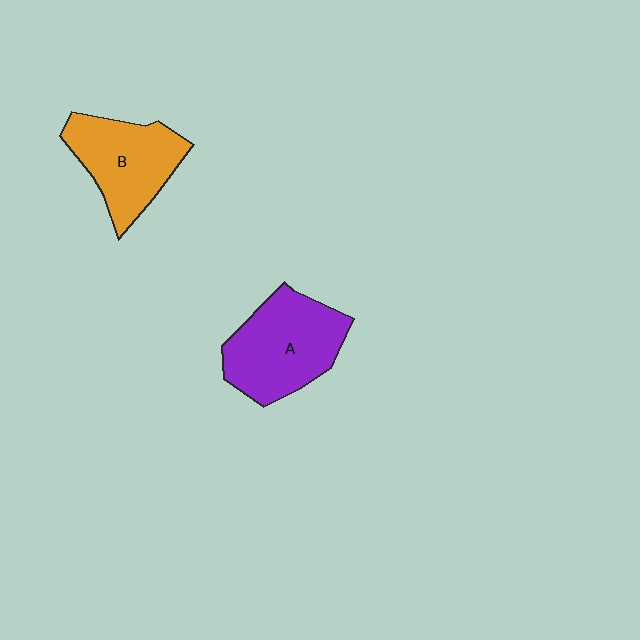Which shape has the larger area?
Shape A (purple).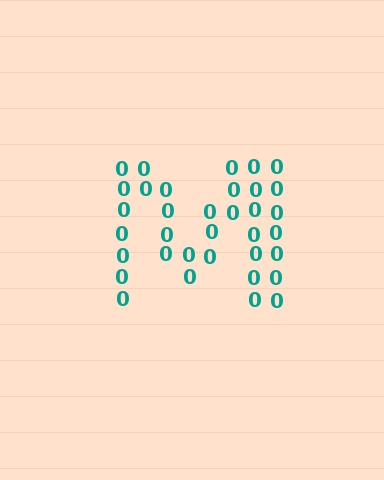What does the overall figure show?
The overall figure shows the letter M.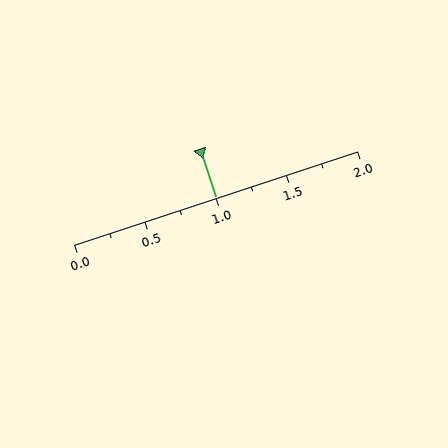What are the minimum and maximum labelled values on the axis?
The axis runs from 0.0 to 2.0.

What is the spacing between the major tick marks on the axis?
The major ticks are spaced 0.5 apart.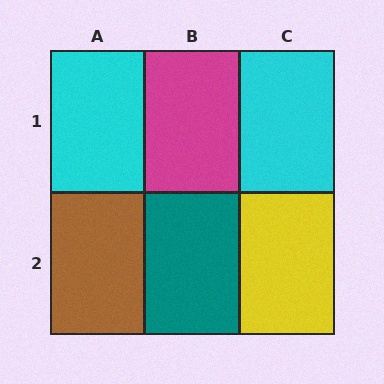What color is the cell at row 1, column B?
Magenta.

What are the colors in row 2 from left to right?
Brown, teal, yellow.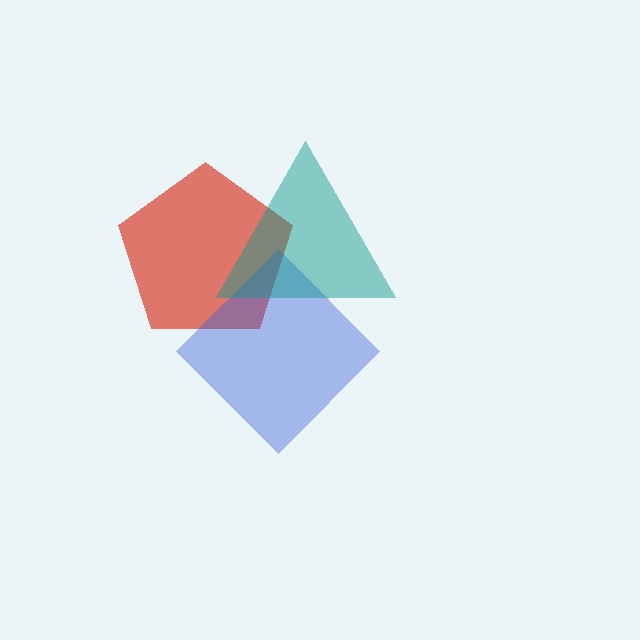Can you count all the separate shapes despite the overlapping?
Yes, there are 3 separate shapes.